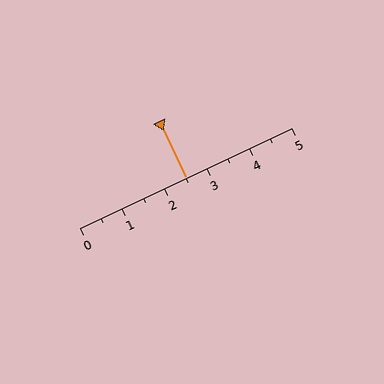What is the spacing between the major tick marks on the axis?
The major ticks are spaced 1 apart.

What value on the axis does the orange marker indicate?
The marker indicates approximately 2.5.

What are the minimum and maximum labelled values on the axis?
The axis runs from 0 to 5.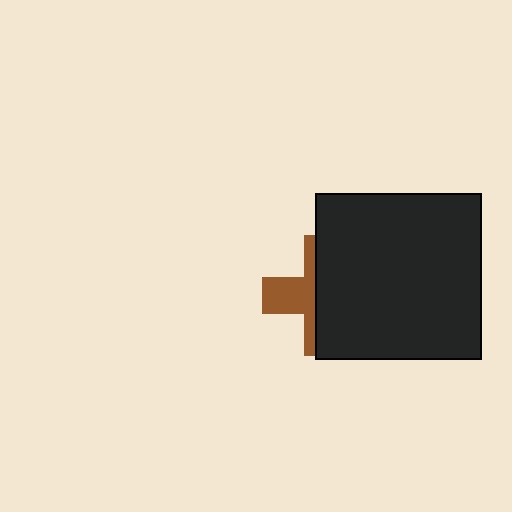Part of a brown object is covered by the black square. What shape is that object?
It is a cross.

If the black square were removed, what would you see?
You would see the complete brown cross.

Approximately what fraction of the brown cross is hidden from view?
Roughly 61% of the brown cross is hidden behind the black square.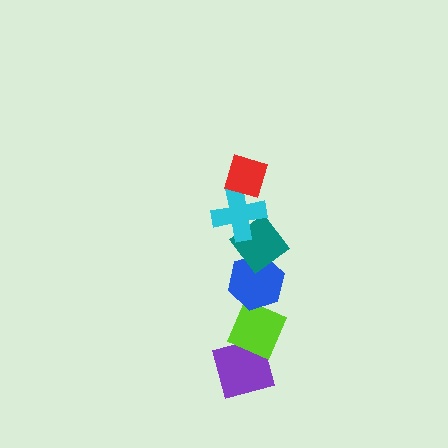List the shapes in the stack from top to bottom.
From top to bottom: the red diamond, the cyan cross, the teal diamond, the blue hexagon, the lime diamond, the purple square.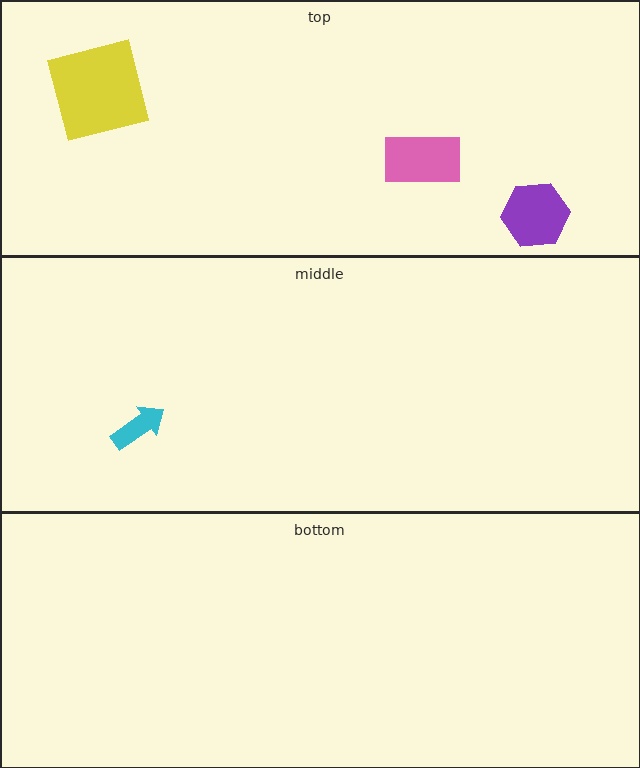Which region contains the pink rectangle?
The top region.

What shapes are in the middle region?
The cyan arrow.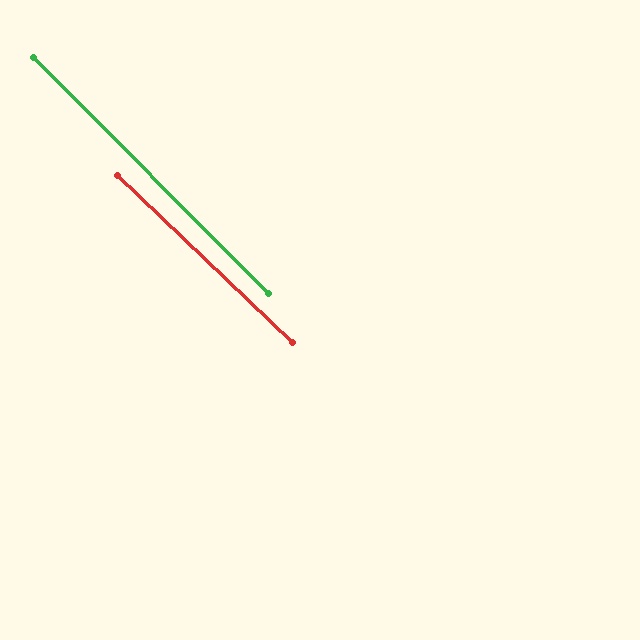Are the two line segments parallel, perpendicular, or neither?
Parallel — their directions differ by only 1.4°.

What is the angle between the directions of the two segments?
Approximately 1 degree.